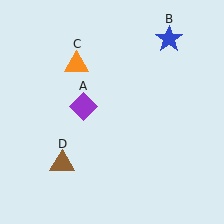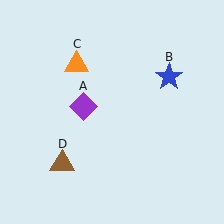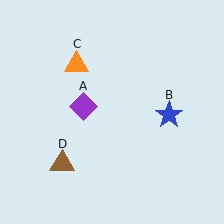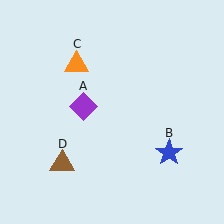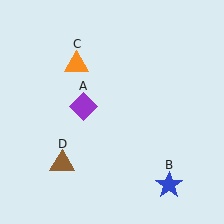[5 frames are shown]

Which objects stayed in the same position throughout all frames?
Purple diamond (object A) and orange triangle (object C) and brown triangle (object D) remained stationary.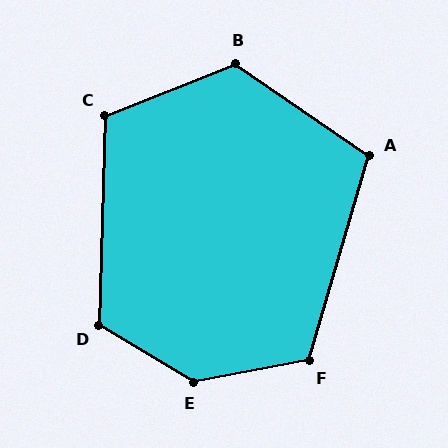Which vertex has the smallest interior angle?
A, at approximately 108 degrees.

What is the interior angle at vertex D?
Approximately 119 degrees (obtuse).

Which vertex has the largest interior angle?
E, at approximately 138 degrees.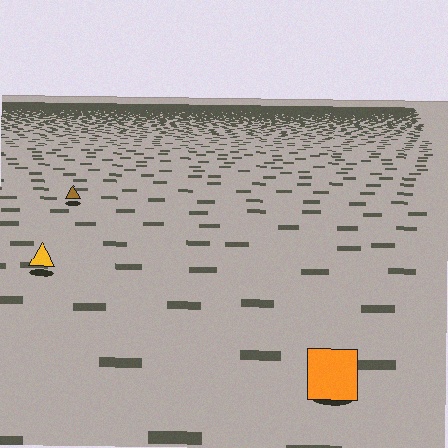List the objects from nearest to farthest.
From nearest to farthest: the orange square, the yellow triangle, the brown triangle.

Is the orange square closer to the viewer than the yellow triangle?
Yes. The orange square is closer — you can tell from the texture gradient: the ground texture is coarser near it.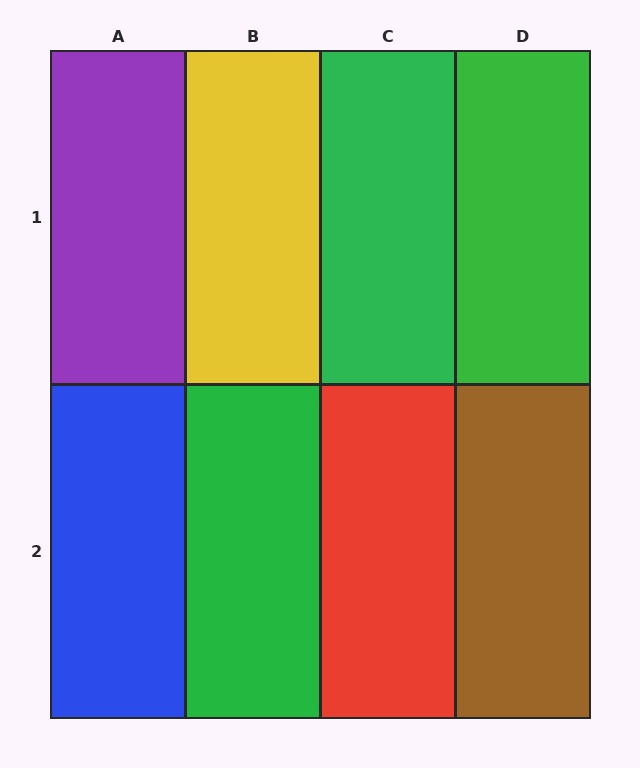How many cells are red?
1 cell is red.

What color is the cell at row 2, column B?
Green.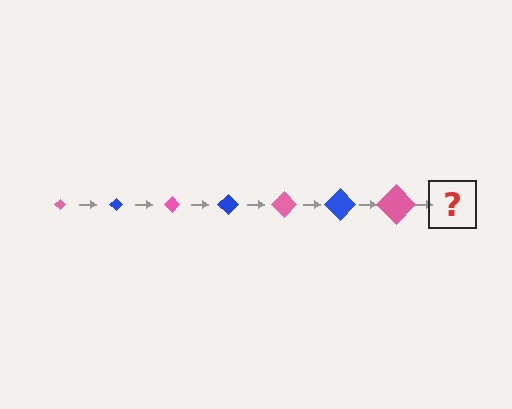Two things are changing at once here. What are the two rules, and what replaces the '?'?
The two rules are that the diamond grows larger each step and the color cycles through pink and blue. The '?' should be a blue diamond, larger than the previous one.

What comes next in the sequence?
The next element should be a blue diamond, larger than the previous one.